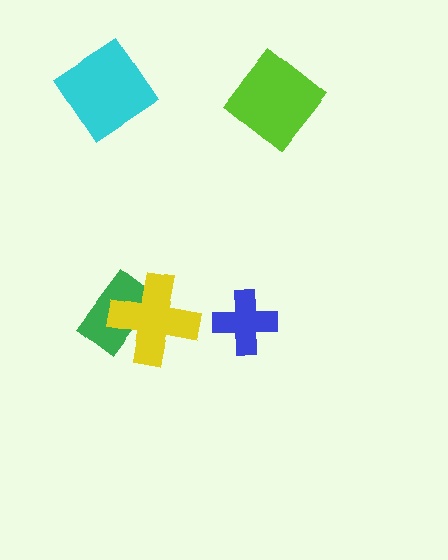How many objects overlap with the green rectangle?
1 object overlaps with the green rectangle.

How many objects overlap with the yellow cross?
1 object overlaps with the yellow cross.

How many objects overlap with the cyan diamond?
0 objects overlap with the cyan diamond.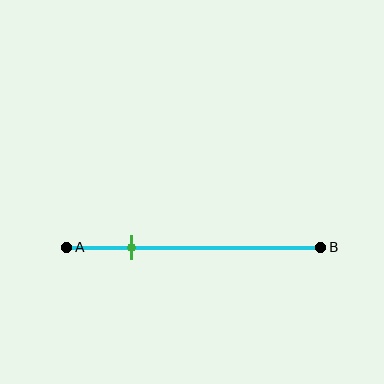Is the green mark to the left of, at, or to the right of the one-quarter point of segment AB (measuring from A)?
The green mark is approximately at the one-quarter point of segment AB.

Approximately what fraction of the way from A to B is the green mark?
The green mark is approximately 25% of the way from A to B.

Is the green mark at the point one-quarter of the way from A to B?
Yes, the mark is approximately at the one-quarter point.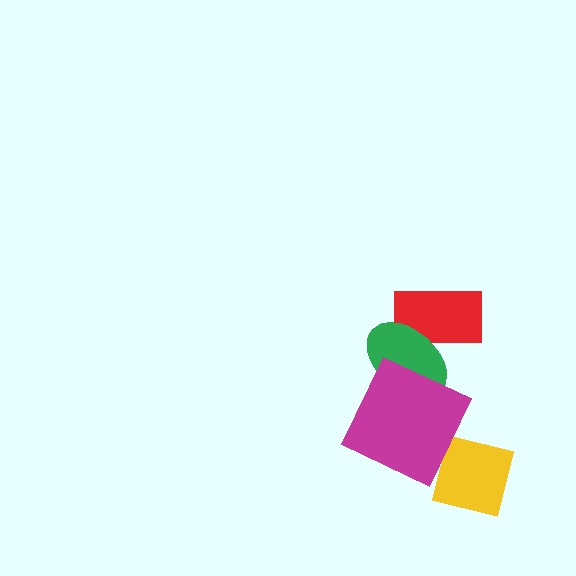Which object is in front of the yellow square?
The magenta square is in front of the yellow square.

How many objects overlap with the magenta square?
2 objects overlap with the magenta square.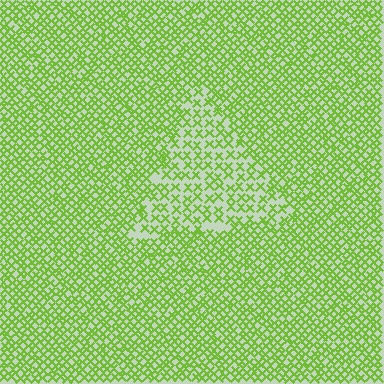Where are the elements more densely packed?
The elements are more densely packed outside the triangle boundary.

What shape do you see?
I see a triangle.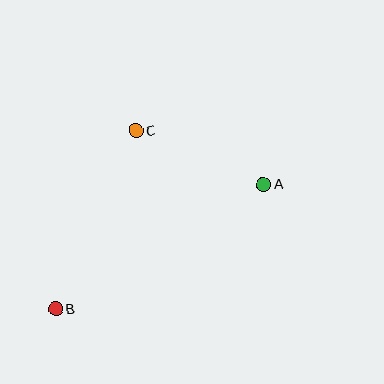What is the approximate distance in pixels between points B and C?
The distance between B and C is approximately 196 pixels.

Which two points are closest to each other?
Points A and C are closest to each other.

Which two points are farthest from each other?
Points A and B are farthest from each other.